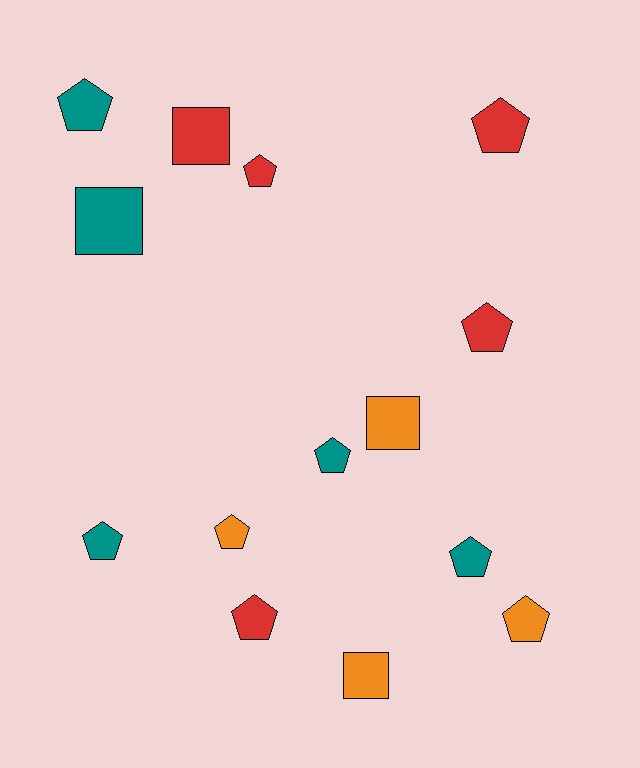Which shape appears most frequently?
Pentagon, with 10 objects.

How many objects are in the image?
There are 14 objects.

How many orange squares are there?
There are 2 orange squares.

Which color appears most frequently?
Teal, with 5 objects.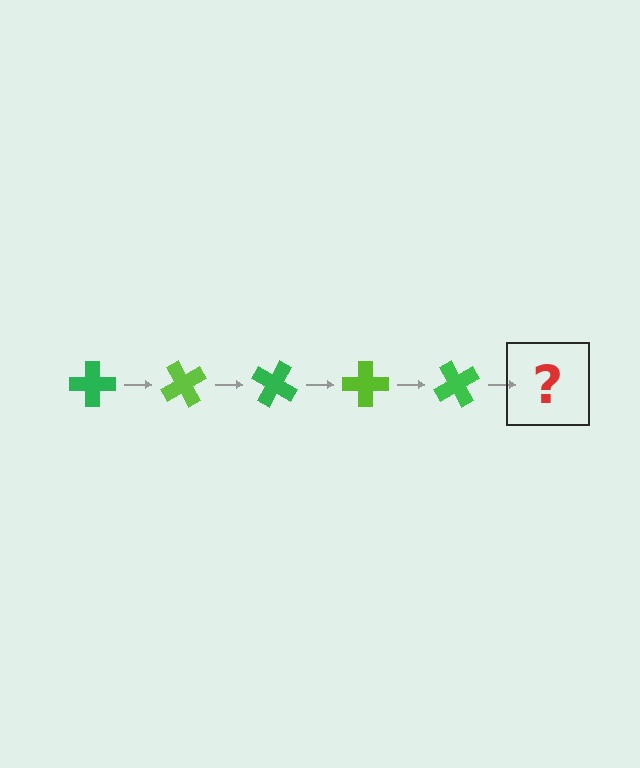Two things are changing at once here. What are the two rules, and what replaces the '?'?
The two rules are that it rotates 60 degrees each step and the color cycles through green and lime. The '?' should be a lime cross, rotated 300 degrees from the start.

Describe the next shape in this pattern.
It should be a lime cross, rotated 300 degrees from the start.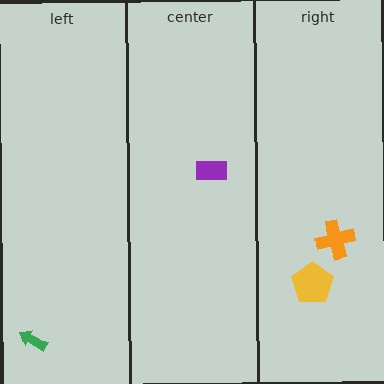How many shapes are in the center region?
1.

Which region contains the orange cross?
The right region.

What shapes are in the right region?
The orange cross, the yellow pentagon.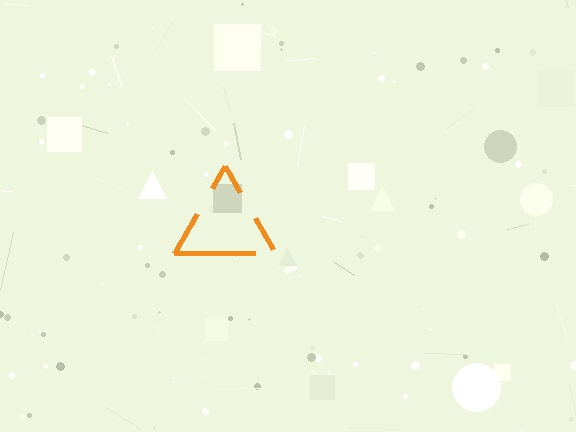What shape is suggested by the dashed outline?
The dashed outline suggests a triangle.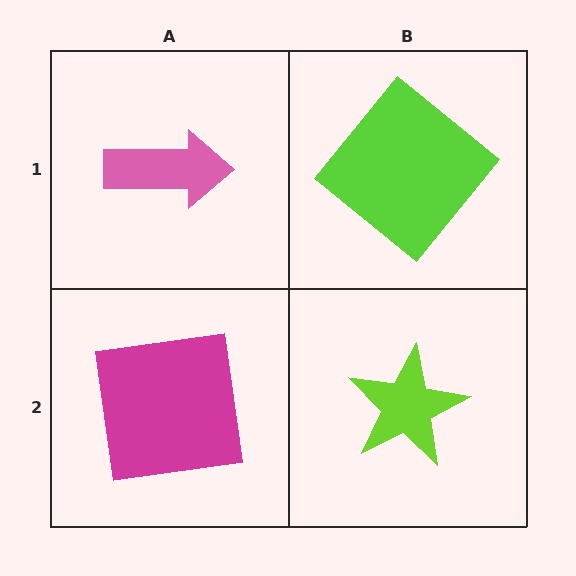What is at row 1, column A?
A pink arrow.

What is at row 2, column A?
A magenta square.